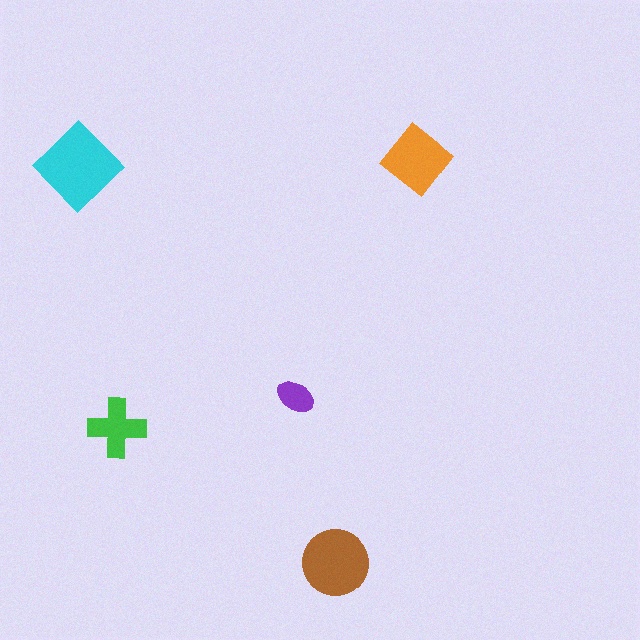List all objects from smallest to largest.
The purple ellipse, the green cross, the orange diamond, the brown circle, the cyan diamond.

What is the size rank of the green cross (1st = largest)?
4th.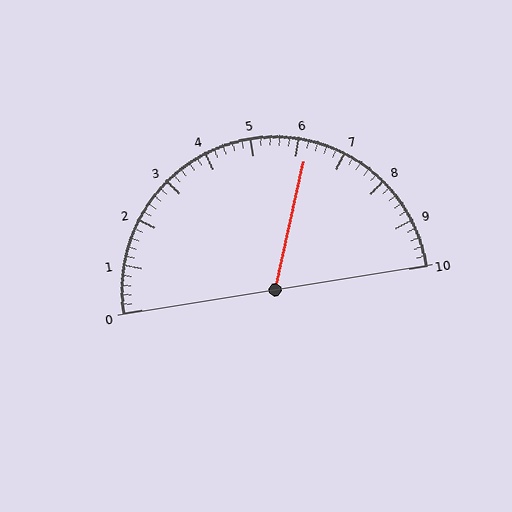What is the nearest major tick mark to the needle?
The nearest major tick mark is 6.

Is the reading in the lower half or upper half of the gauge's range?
The reading is in the upper half of the range (0 to 10).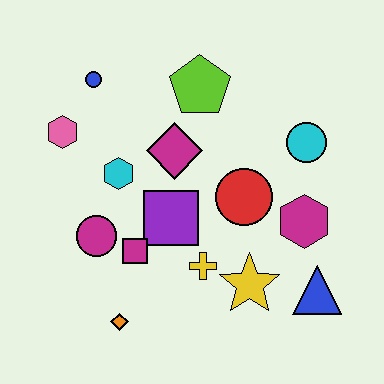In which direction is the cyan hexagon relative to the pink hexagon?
The cyan hexagon is to the right of the pink hexagon.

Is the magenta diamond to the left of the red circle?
Yes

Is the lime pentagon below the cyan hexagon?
No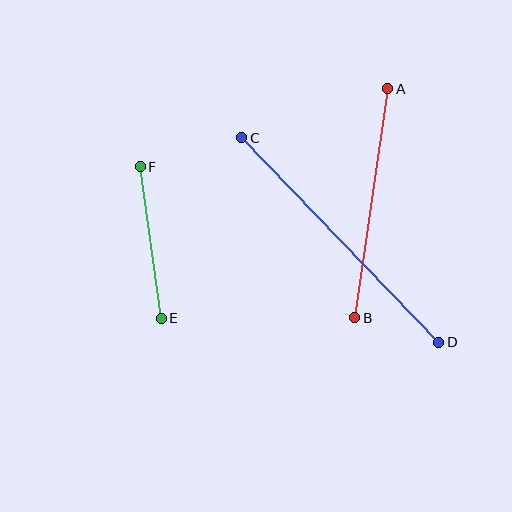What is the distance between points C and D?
The distance is approximately 284 pixels.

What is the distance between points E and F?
The distance is approximately 153 pixels.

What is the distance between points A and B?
The distance is approximately 231 pixels.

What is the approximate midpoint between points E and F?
The midpoint is at approximately (151, 243) pixels.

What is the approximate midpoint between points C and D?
The midpoint is at approximately (340, 240) pixels.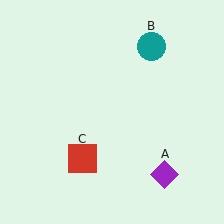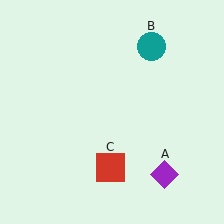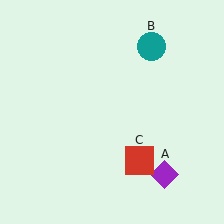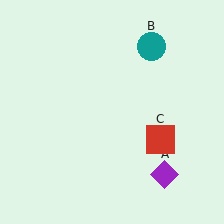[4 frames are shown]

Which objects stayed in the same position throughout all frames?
Purple diamond (object A) and teal circle (object B) remained stationary.